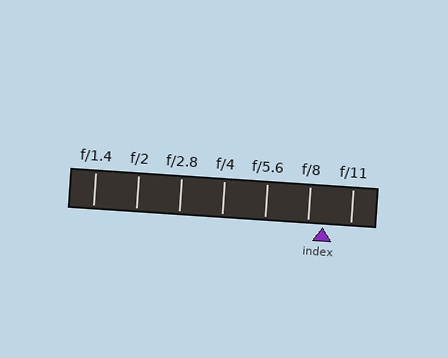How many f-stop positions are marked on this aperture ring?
There are 7 f-stop positions marked.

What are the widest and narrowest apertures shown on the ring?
The widest aperture shown is f/1.4 and the narrowest is f/11.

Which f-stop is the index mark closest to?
The index mark is closest to f/8.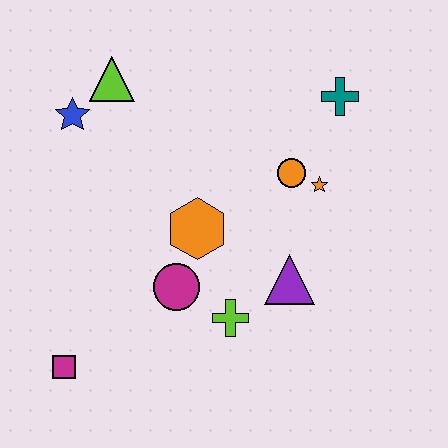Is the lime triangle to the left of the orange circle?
Yes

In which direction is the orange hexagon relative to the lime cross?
The orange hexagon is above the lime cross.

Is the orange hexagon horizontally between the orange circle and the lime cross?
No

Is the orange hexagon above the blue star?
No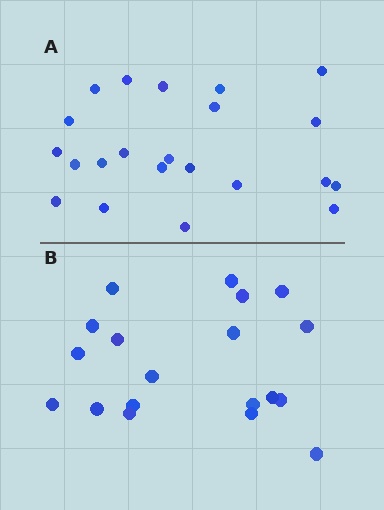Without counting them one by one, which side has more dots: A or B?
Region A (the top region) has more dots.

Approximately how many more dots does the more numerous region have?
Region A has just a few more — roughly 2 or 3 more dots than region B.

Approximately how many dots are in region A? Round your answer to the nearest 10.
About 20 dots. (The exact count is 22, which rounds to 20.)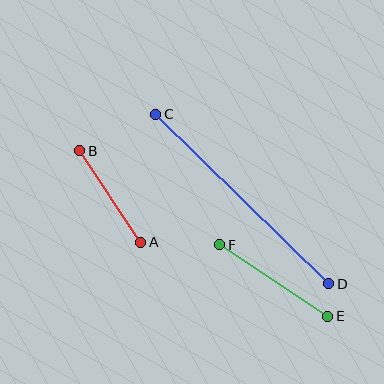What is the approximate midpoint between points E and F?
The midpoint is at approximately (274, 281) pixels.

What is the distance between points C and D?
The distance is approximately 242 pixels.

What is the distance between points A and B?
The distance is approximately 110 pixels.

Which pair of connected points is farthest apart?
Points C and D are farthest apart.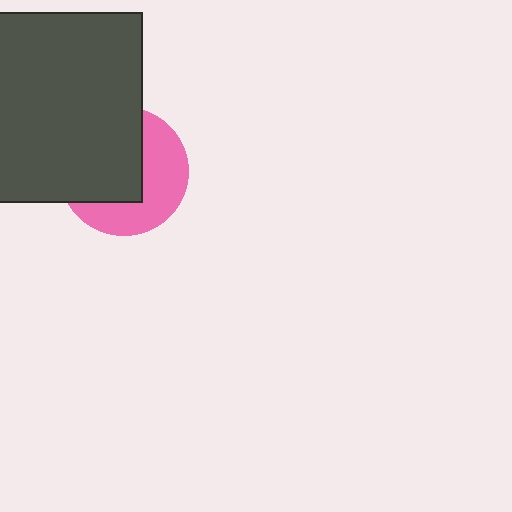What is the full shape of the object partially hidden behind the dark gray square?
The partially hidden object is a pink circle.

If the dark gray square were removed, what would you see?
You would see the complete pink circle.